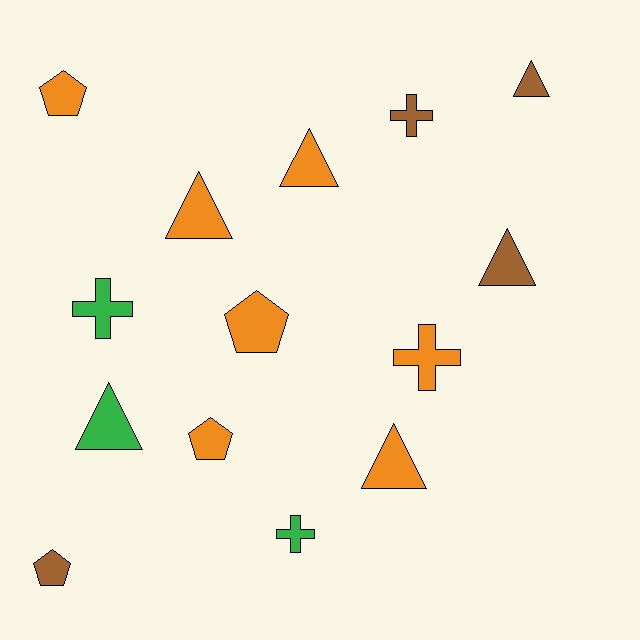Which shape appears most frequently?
Triangle, with 6 objects.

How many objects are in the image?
There are 14 objects.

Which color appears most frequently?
Orange, with 7 objects.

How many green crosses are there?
There are 2 green crosses.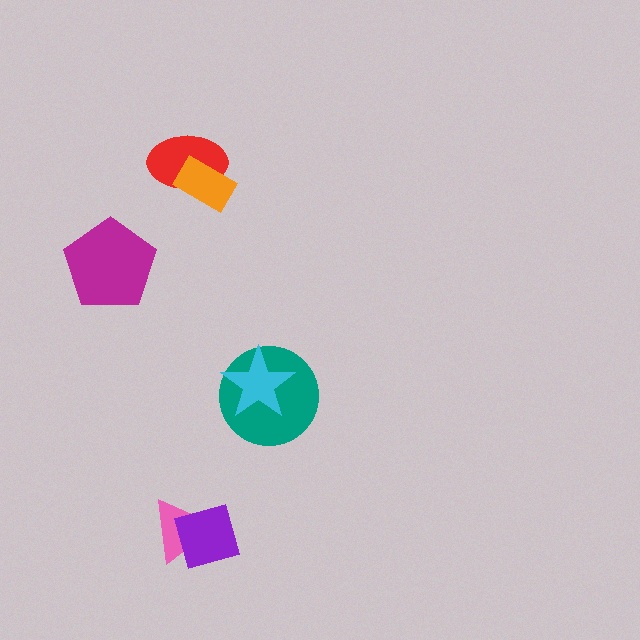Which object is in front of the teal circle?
The cyan star is in front of the teal circle.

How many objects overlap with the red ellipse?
1 object overlaps with the red ellipse.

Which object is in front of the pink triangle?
The purple square is in front of the pink triangle.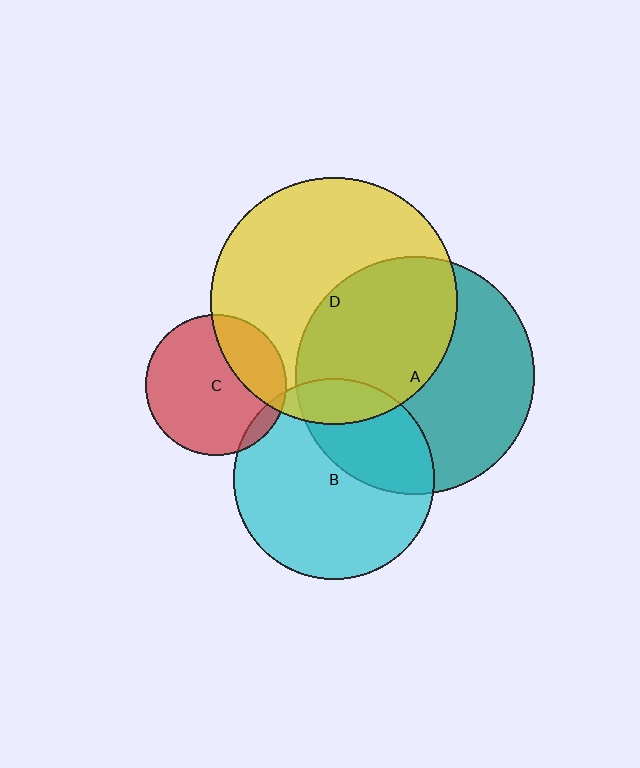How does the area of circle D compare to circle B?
Approximately 1.5 times.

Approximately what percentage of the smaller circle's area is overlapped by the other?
Approximately 45%.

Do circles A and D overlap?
Yes.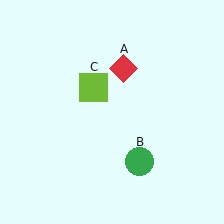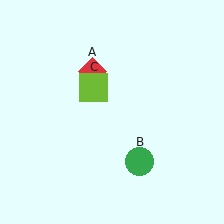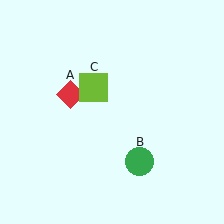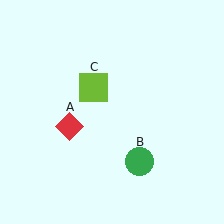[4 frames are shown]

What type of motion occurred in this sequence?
The red diamond (object A) rotated counterclockwise around the center of the scene.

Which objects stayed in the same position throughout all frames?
Green circle (object B) and lime square (object C) remained stationary.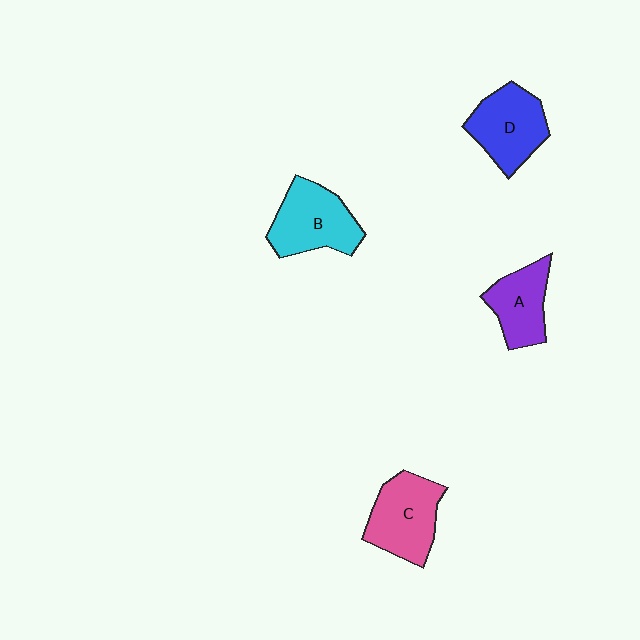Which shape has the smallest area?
Shape A (purple).